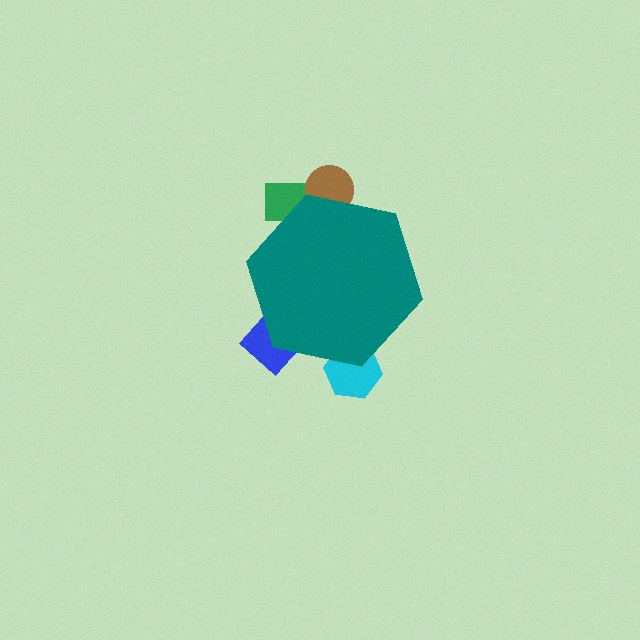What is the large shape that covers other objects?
A teal hexagon.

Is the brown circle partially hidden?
Yes, the brown circle is partially hidden behind the teal hexagon.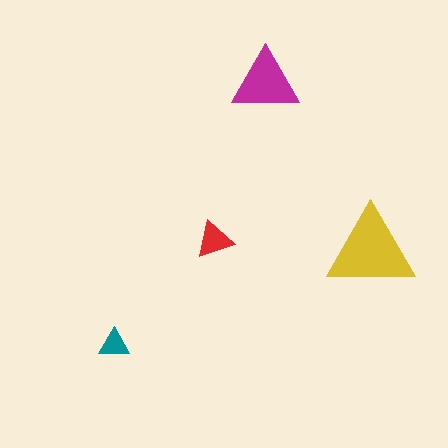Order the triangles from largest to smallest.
the yellow one, the magenta one, the red one, the teal one.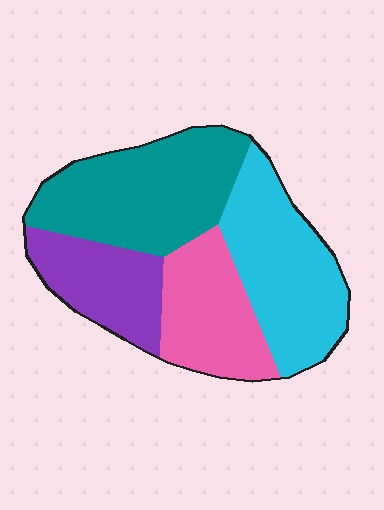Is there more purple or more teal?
Teal.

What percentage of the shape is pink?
Pink covers around 20% of the shape.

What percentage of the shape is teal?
Teal covers 32% of the shape.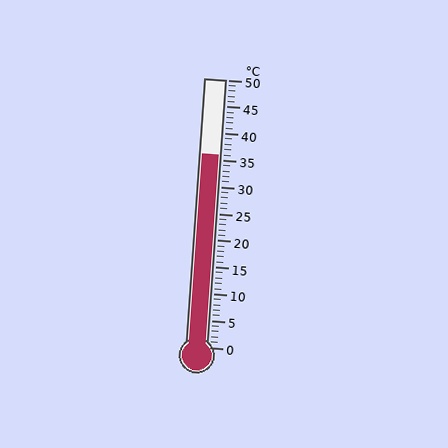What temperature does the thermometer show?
The thermometer shows approximately 36°C.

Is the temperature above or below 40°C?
The temperature is below 40°C.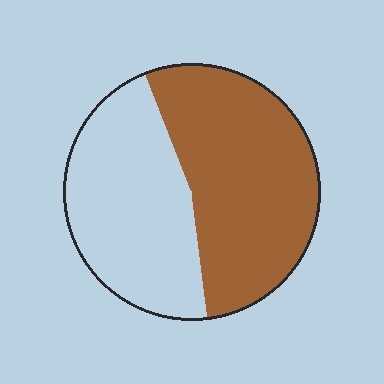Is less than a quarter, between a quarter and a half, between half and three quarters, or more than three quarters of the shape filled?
Between half and three quarters.